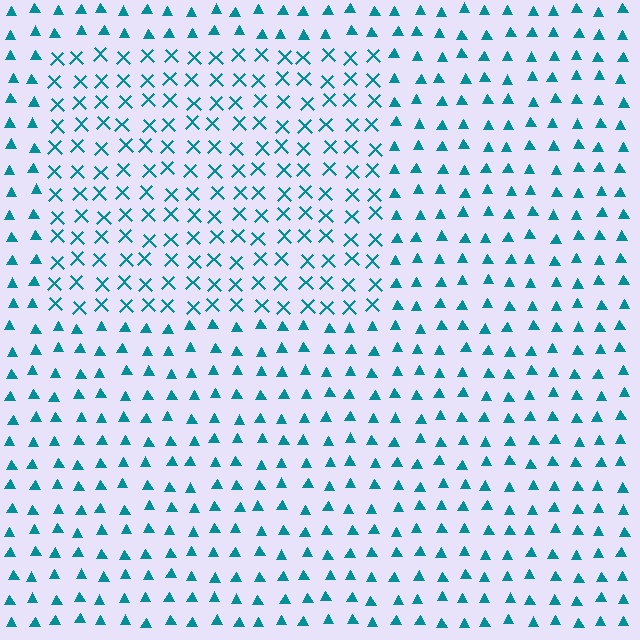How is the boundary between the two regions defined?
The boundary is defined by a change in element shape: X marks inside vs. triangles outside. All elements share the same color and spacing.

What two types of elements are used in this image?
The image uses X marks inside the rectangle region and triangles outside it.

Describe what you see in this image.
The image is filled with small teal elements arranged in a uniform grid. A rectangle-shaped region contains X marks, while the surrounding area contains triangles. The boundary is defined purely by the change in element shape.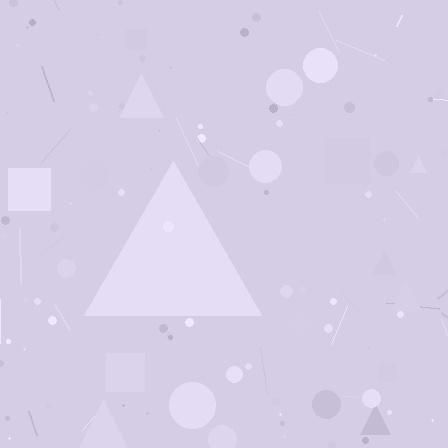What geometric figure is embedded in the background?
A triangle is embedded in the background.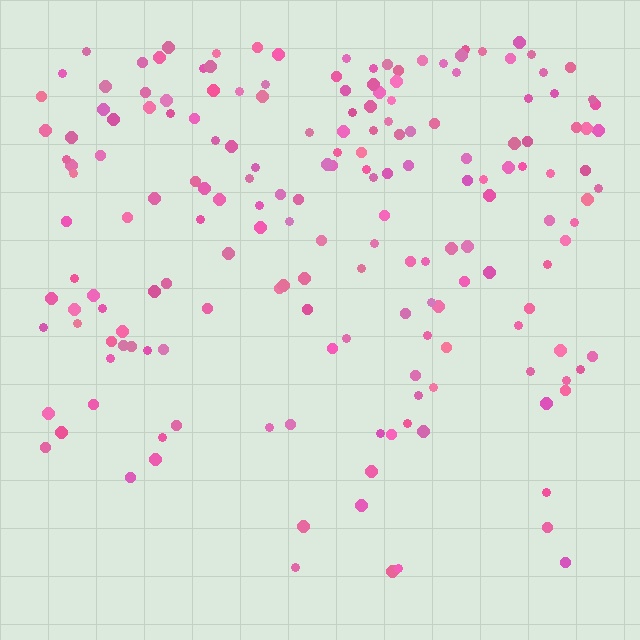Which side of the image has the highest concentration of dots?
The top.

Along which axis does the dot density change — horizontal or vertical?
Vertical.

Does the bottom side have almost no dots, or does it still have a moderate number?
Still a moderate number, just noticeably fewer than the top.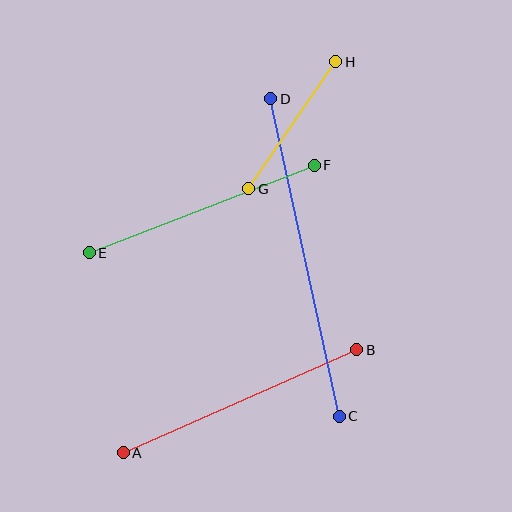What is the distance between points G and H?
The distance is approximately 154 pixels.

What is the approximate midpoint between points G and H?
The midpoint is at approximately (292, 125) pixels.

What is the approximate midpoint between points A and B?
The midpoint is at approximately (240, 401) pixels.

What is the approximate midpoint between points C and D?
The midpoint is at approximately (305, 258) pixels.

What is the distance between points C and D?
The distance is approximately 325 pixels.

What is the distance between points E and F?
The distance is approximately 241 pixels.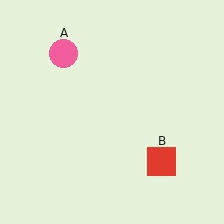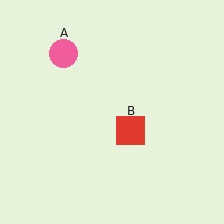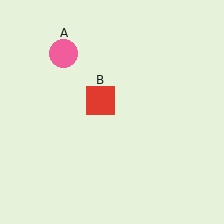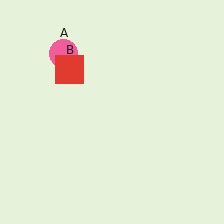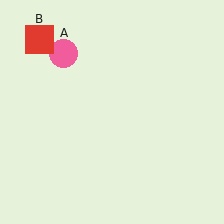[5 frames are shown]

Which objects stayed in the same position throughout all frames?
Pink circle (object A) remained stationary.